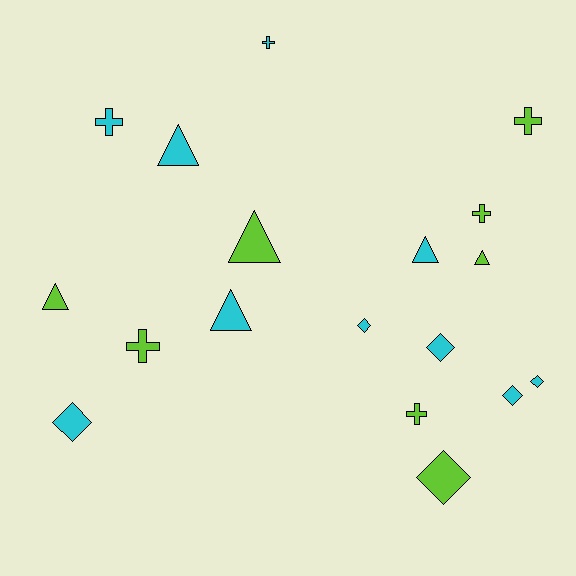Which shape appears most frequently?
Triangle, with 6 objects.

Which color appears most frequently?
Cyan, with 10 objects.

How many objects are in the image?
There are 18 objects.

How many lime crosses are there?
There are 4 lime crosses.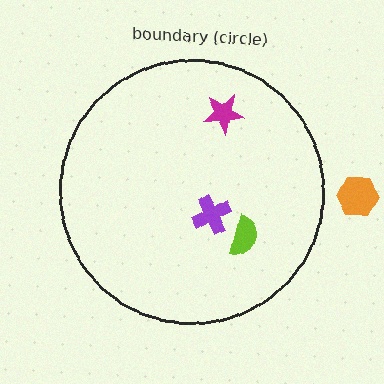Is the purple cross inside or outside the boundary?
Inside.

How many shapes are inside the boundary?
3 inside, 1 outside.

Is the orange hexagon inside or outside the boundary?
Outside.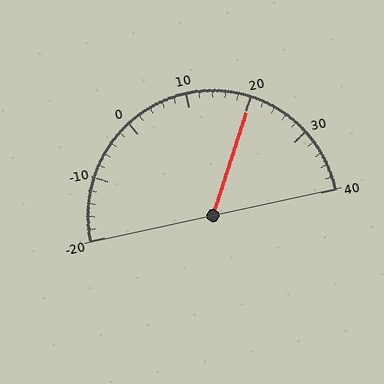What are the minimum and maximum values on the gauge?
The gauge ranges from -20 to 40.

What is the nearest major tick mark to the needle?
The nearest major tick mark is 20.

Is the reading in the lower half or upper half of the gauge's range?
The reading is in the upper half of the range (-20 to 40).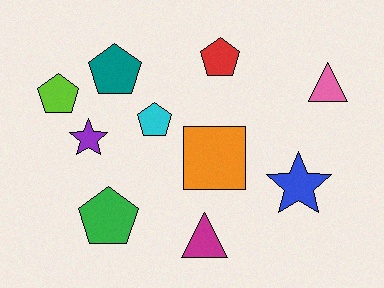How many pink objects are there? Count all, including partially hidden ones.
There is 1 pink object.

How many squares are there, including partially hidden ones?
There is 1 square.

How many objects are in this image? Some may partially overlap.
There are 10 objects.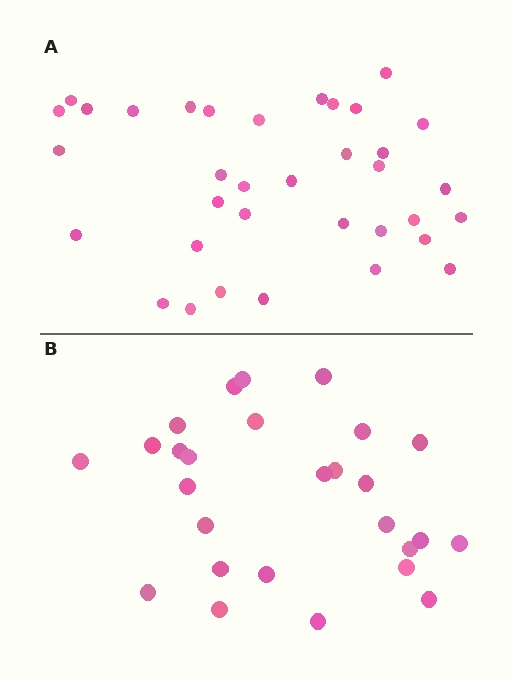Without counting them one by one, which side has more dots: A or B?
Region A (the top region) has more dots.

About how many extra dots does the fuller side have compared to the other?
Region A has roughly 8 or so more dots than region B.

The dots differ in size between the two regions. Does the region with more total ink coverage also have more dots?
No. Region B has more total ink coverage because its dots are larger, but region A actually contains more individual dots. Total area can be misleading — the number of items is what matters here.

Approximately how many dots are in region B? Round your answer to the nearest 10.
About 30 dots. (The exact count is 27, which rounds to 30.)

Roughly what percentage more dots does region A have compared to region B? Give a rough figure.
About 30% more.